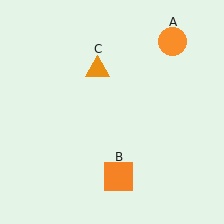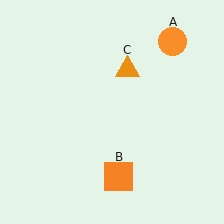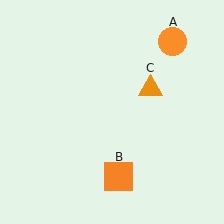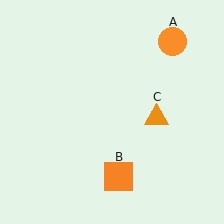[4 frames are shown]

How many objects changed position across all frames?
1 object changed position: orange triangle (object C).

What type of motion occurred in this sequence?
The orange triangle (object C) rotated clockwise around the center of the scene.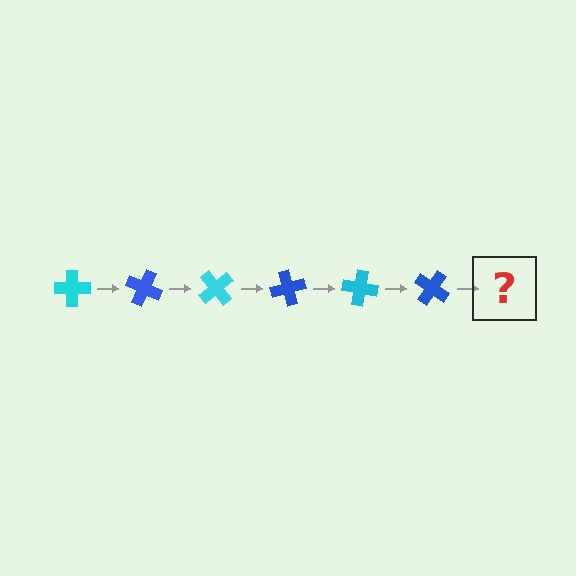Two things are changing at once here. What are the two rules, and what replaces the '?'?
The two rules are that it rotates 25 degrees each step and the color cycles through cyan and blue. The '?' should be a cyan cross, rotated 150 degrees from the start.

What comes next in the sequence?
The next element should be a cyan cross, rotated 150 degrees from the start.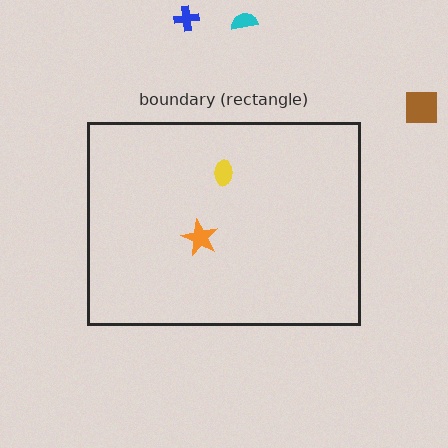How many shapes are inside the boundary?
2 inside, 3 outside.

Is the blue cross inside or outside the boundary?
Outside.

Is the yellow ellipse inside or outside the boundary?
Inside.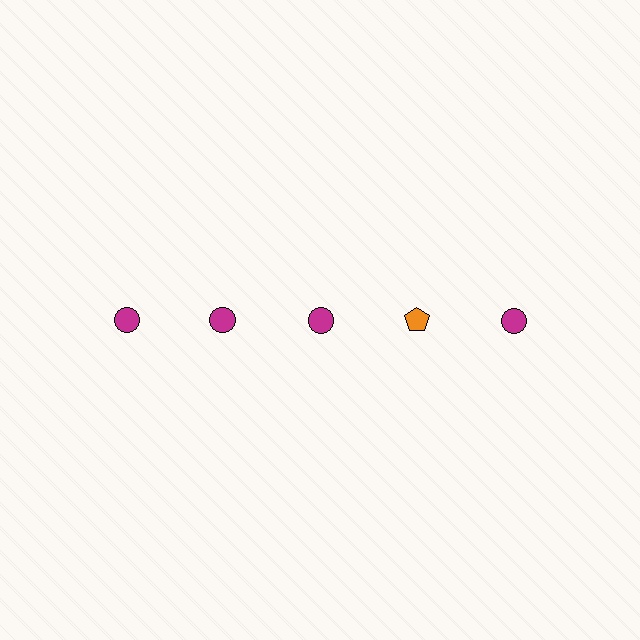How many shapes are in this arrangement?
There are 5 shapes arranged in a grid pattern.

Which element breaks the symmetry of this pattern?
The orange pentagon in the top row, second from right column breaks the symmetry. All other shapes are magenta circles.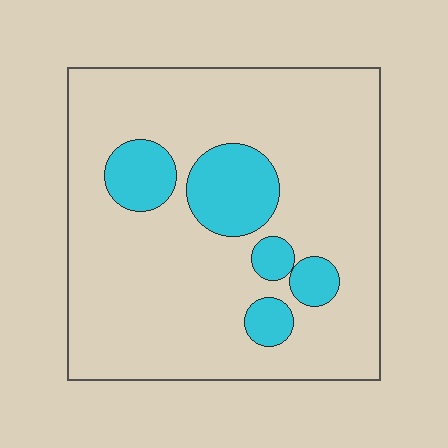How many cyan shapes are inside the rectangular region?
5.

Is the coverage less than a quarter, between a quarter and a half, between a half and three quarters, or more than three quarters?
Less than a quarter.